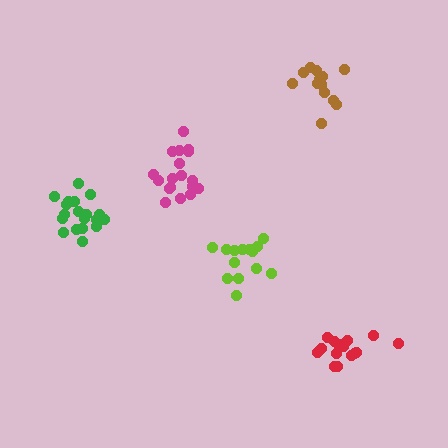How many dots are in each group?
Group 1: 13 dots, Group 2: 14 dots, Group 3: 19 dots, Group 4: 18 dots, Group 5: 16 dots (80 total).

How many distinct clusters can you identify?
There are 5 distinct clusters.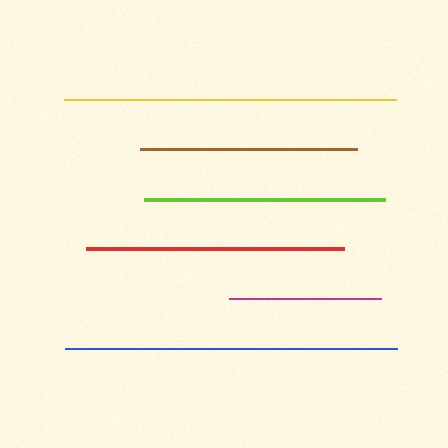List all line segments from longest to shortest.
From longest to shortest: yellow, blue, red, lime, brown, magenta.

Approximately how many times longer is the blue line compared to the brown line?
The blue line is approximately 1.5 times the length of the brown line.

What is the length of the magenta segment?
The magenta segment is approximately 152 pixels long.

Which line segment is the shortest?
The magenta line is the shortest at approximately 152 pixels.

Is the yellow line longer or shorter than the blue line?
The yellow line is longer than the blue line.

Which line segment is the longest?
The yellow line is the longest at approximately 332 pixels.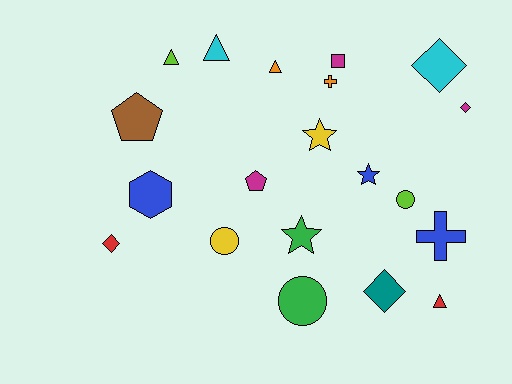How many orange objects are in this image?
There are 2 orange objects.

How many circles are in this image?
There are 3 circles.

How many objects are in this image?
There are 20 objects.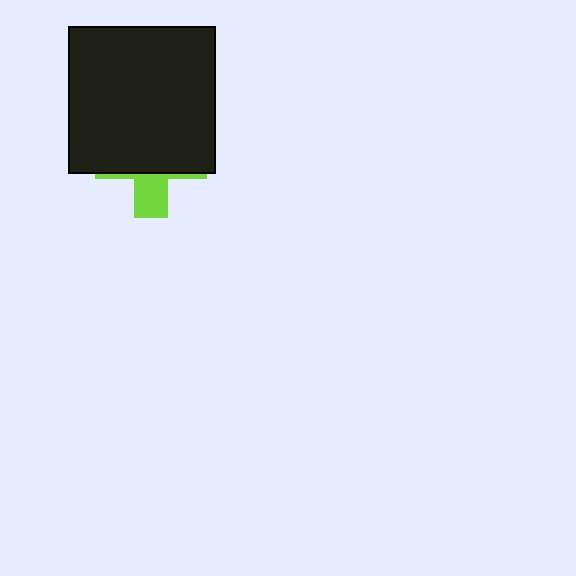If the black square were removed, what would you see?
You would see the complete lime cross.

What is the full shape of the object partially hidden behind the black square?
The partially hidden object is a lime cross.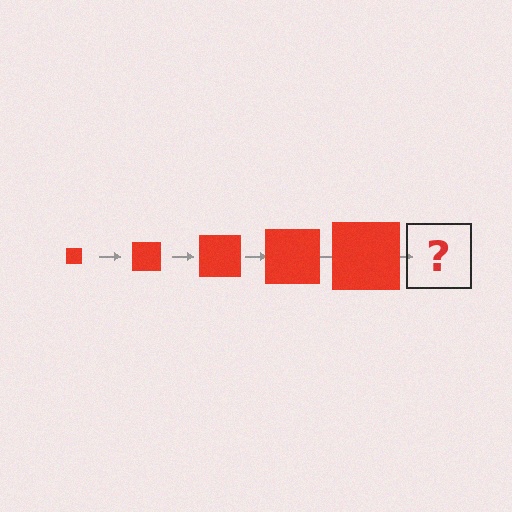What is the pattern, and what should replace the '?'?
The pattern is that the square gets progressively larger each step. The '?' should be a red square, larger than the previous one.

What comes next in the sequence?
The next element should be a red square, larger than the previous one.